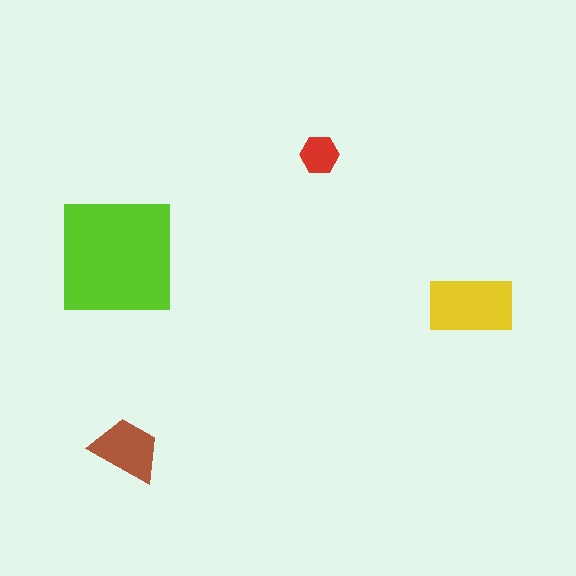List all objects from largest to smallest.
The lime square, the yellow rectangle, the brown trapezoid, the red hexagon.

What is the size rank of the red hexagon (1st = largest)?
4th.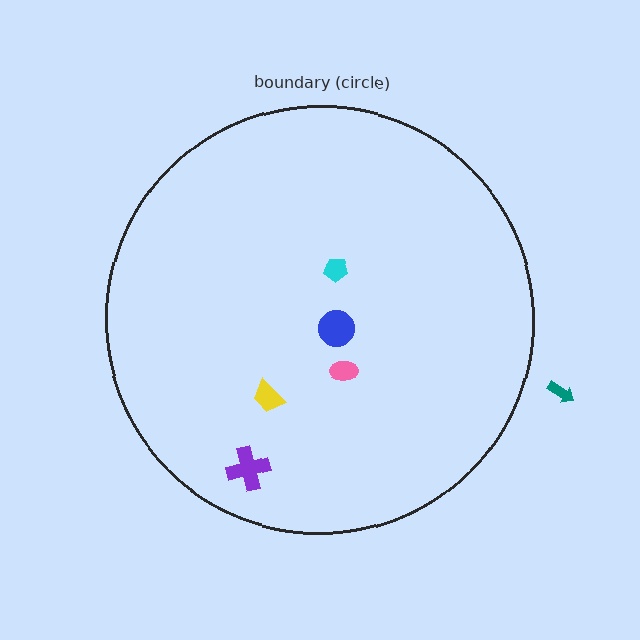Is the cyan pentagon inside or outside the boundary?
Inside.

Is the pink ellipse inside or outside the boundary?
Inside.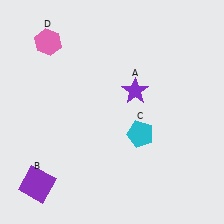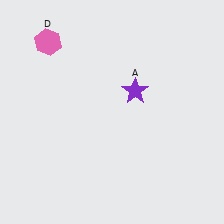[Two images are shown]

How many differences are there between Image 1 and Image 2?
There are 2 differences between the two images.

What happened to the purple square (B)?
The purple square (B) was removed in Image 2. It was in the bottom-left area of Image 1.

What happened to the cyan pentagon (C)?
The cyan pentagon (C) was removed in Image 2. It was in the bottom-right area of Image 1.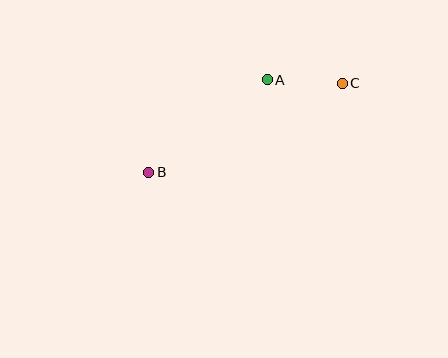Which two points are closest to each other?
Points A and C are closest to each other.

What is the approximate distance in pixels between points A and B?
The distance between A and B is approximately 151 pixels.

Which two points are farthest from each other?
Points B and C are farthest from each other.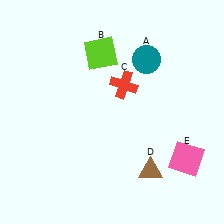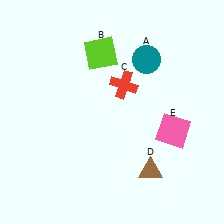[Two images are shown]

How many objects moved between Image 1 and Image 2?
1 object moved between the two images.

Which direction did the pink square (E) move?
The pink square (E) moved up.